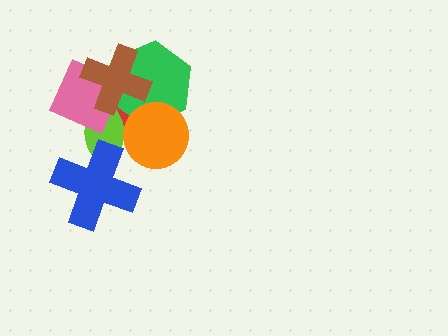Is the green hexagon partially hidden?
Yes, it is partially covered by another shape.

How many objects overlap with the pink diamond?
4 objects overlap with the pink diamond.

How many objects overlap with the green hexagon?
4 objects overlap with the green hexagon.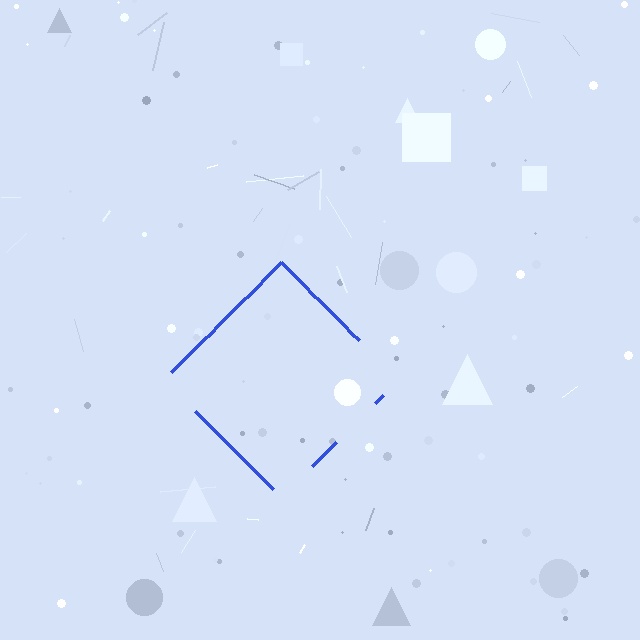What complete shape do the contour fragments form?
The contour fragments form a diamond.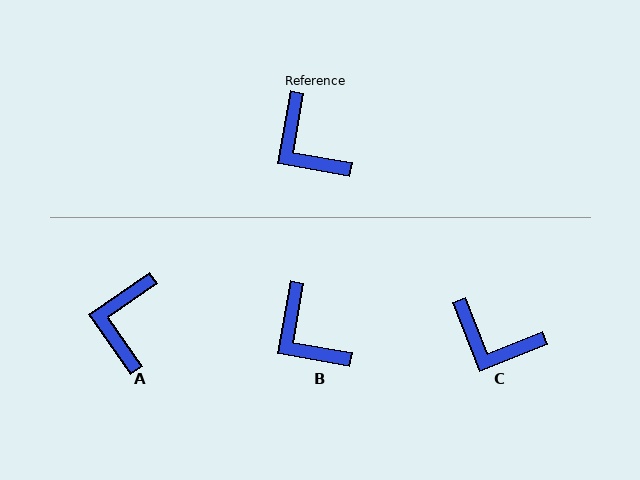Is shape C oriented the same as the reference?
No, it is off by about 31 degrees.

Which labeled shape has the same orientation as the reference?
B.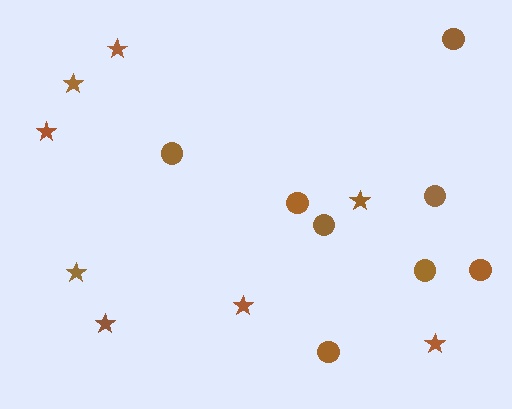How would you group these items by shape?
There are 2 groups: one group of circles (8) and one group of stars (8).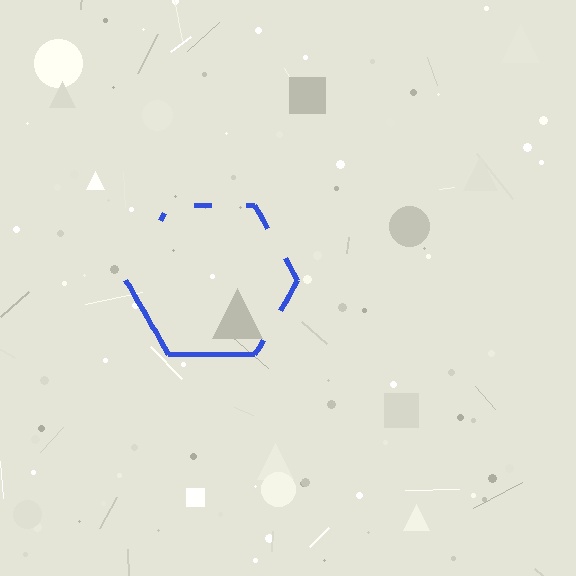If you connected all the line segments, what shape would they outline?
They would outline a hexagon.